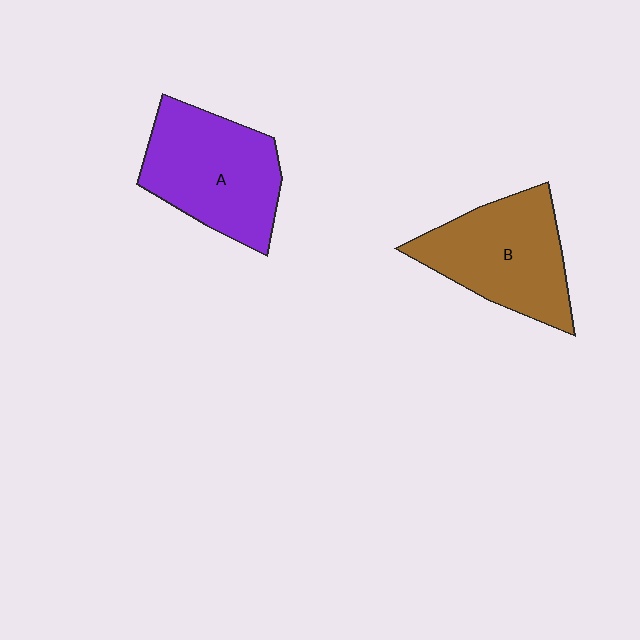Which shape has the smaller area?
Shape B (brown).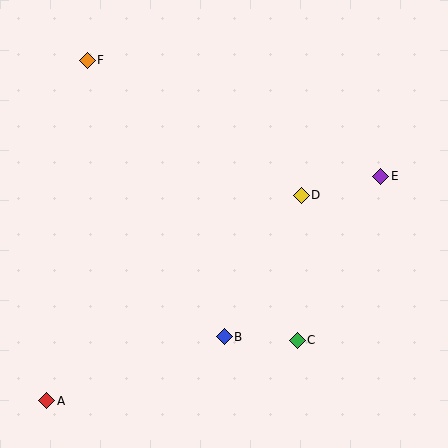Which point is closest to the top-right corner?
Point E is closest to the top-right corner.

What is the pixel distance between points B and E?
The distance between B and E is 224 pixels.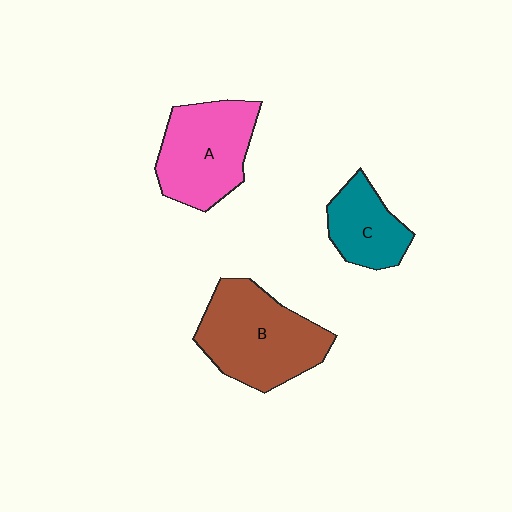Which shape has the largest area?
Shape B (brown).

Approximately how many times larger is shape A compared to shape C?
Approximately 1.6 times.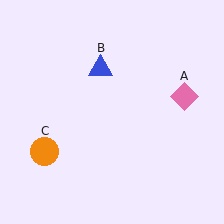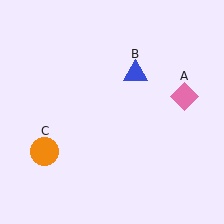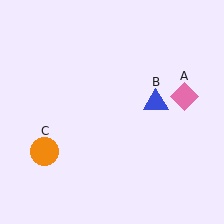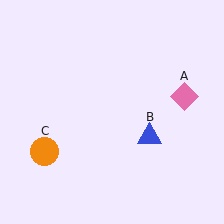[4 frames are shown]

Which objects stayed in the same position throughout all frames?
Pink diamond (object A) and orange circle (object C) remained stationary.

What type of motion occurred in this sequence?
The blue triangle (object B) rotated clockwise around the center of the scene.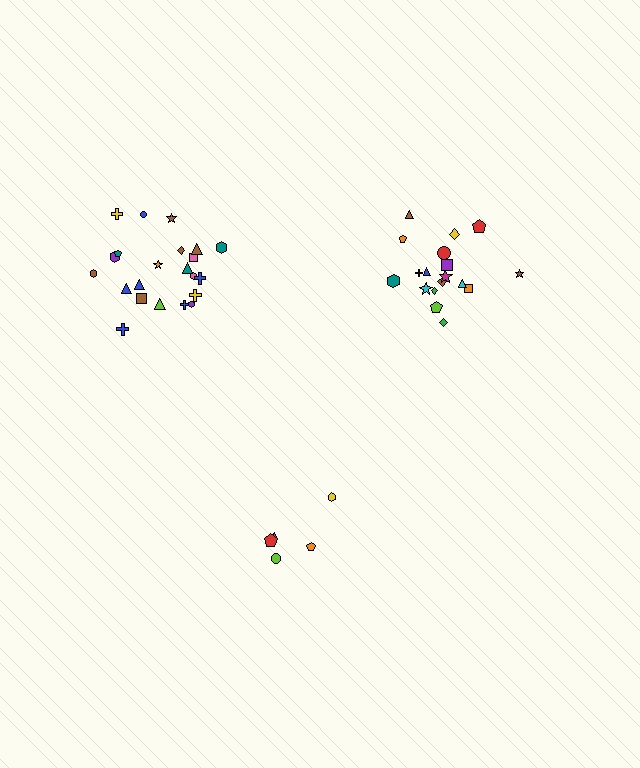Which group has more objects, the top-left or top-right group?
The top-left group.